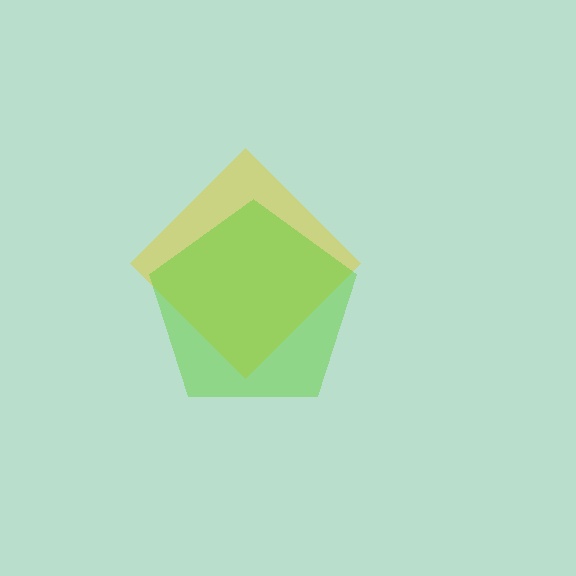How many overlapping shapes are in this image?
There are 2 overlapping shapes in the image.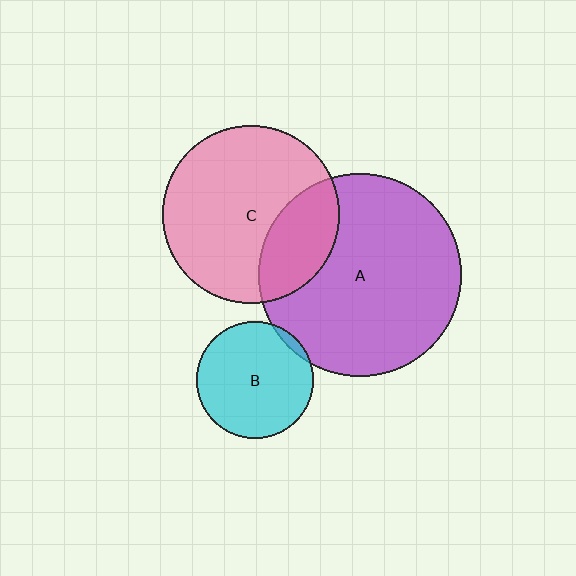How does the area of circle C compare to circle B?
Approximately 2.3 times.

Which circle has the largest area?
Circle A (purple).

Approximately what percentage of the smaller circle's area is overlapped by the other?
Approximately 5%.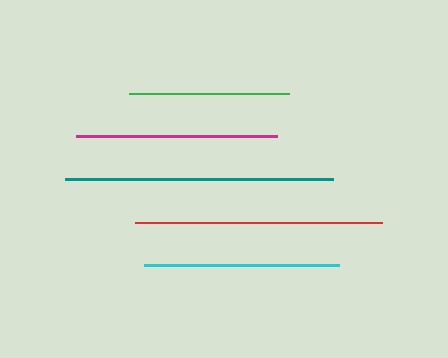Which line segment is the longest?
The teal line is the longest at approximately 268 pixels.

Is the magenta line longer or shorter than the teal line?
The teal line is longer than the magenta line.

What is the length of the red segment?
The red segment is approximately 247 pixels long.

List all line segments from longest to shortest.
From longest to shortest: teal, red, magenta, cyan, green.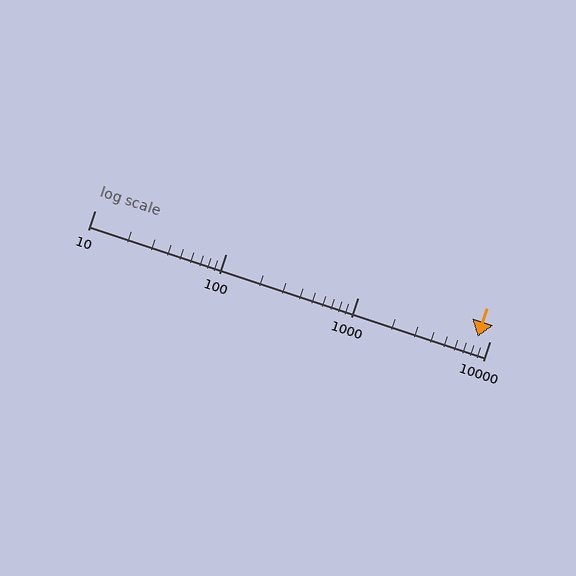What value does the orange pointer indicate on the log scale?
The pointer indicates approximately 8100.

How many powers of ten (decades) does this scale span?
The scale spans 3 decades, from 10 to 10000.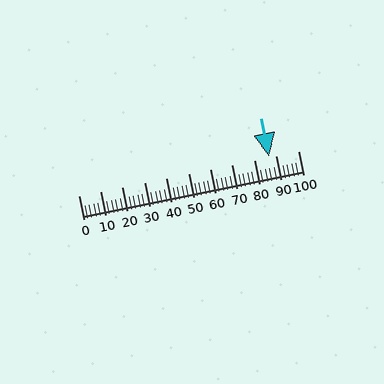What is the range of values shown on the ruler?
The ruler shows values from 0 to 100.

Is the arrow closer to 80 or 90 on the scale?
The arrow is closer to 90.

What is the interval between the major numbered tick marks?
The major tick marks are spaced 10 units apart.